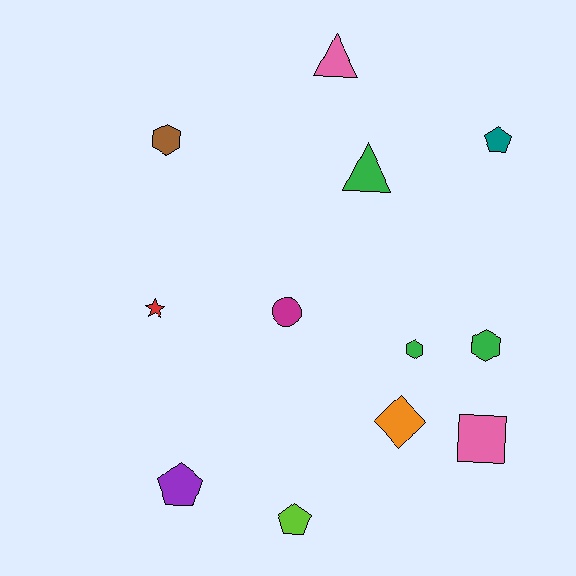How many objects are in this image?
There are 12 objects.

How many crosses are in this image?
There are no crosses.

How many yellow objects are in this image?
There are no yellow objects.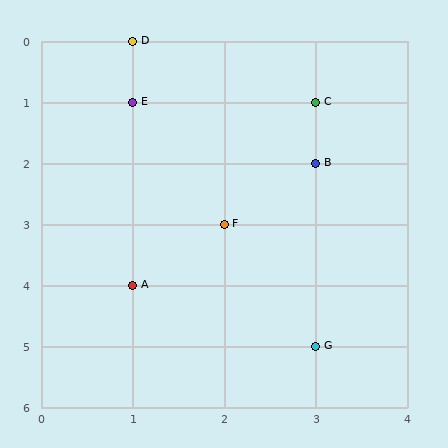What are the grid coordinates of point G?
Point G is at grid coordinates (3, 5).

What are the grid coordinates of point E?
Point E is at grid coordinates (1, 1).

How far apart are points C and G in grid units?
Points C and G are 4 rows apart.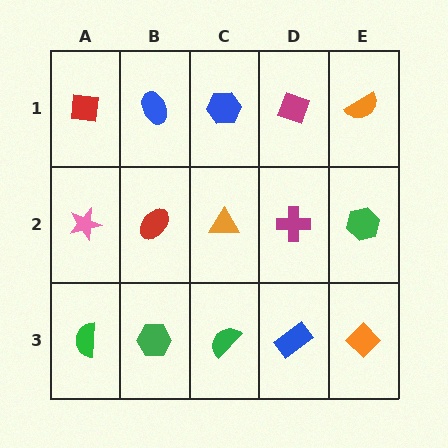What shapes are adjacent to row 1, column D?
A magenta cross (row 2, column D), a blue hexagon (row 1, column C), an orange semicircle (row 1, column E).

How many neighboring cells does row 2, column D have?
4.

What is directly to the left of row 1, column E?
A magenta diamond.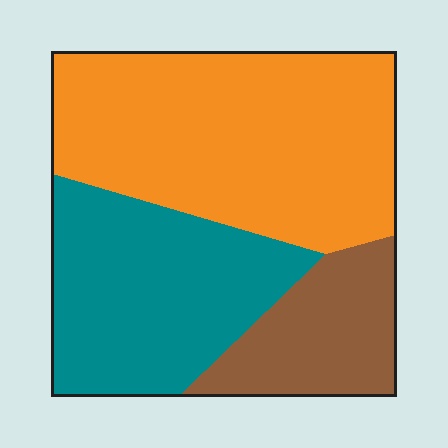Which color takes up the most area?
Orange, at roughly 50%.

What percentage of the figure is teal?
Teal takes up about one third (1/3) of the figure.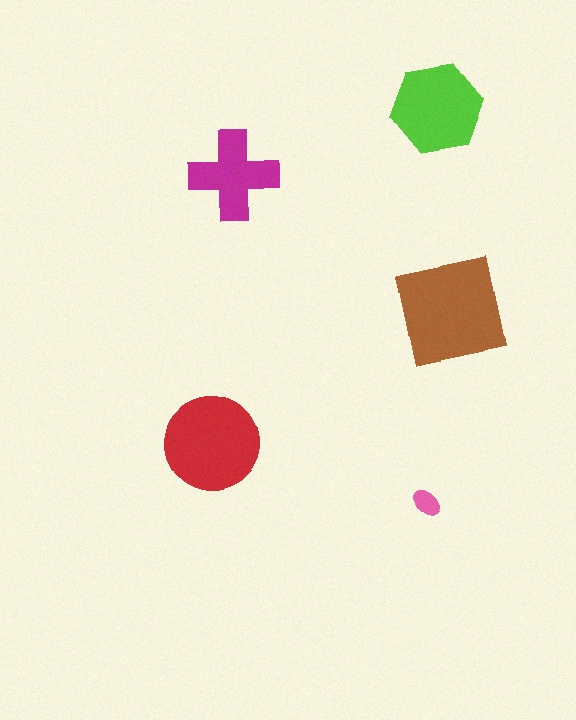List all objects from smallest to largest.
The pink ellipse, the magenta cross, the lime hexagon, the red circle, the brown square.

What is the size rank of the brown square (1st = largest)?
1st.